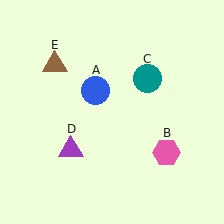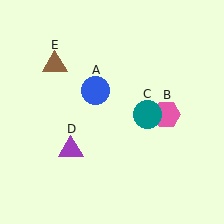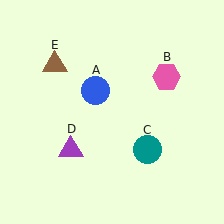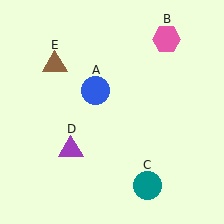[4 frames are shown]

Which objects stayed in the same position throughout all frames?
Blue circle (object A) and purple triangle (object D) and brown triangle (object E) remained stationary.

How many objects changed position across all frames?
2 objects changed position: pink hexagon (object B), teal circle (object C).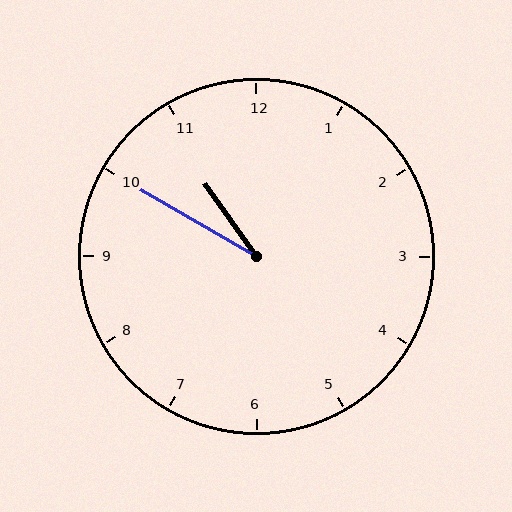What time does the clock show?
10:50.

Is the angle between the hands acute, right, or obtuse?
It is acute.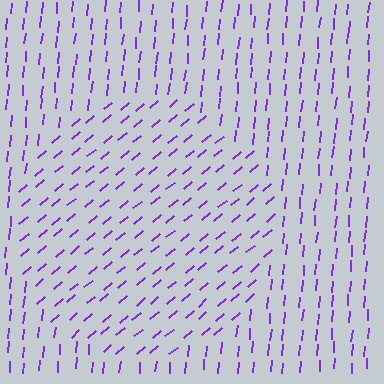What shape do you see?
I see a circle.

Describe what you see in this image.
The image is filled with small purple line segments. A circle region in the image has lines oriented differently from the surrounding lines, creating a visible texture boundary.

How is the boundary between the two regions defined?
The boundary is defined purely by a change in line orientation (approximately 45 degrees difference). All lines are the same color and thickness.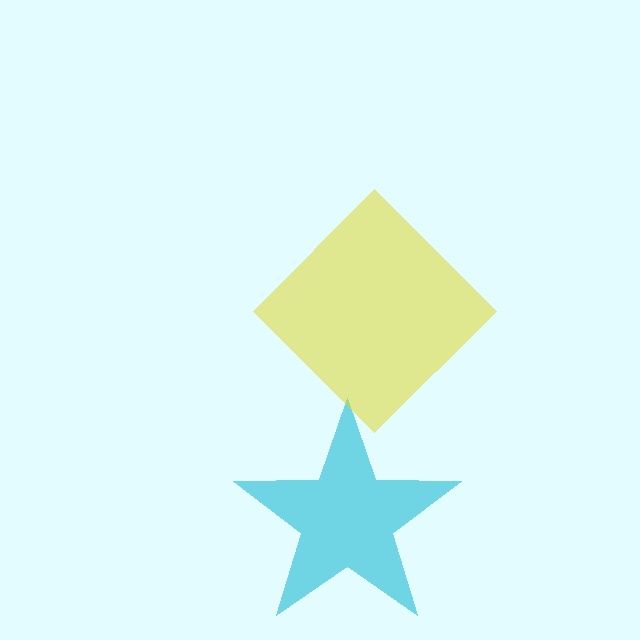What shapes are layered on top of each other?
The layered shapes are: a cyan star, a yellow diamond.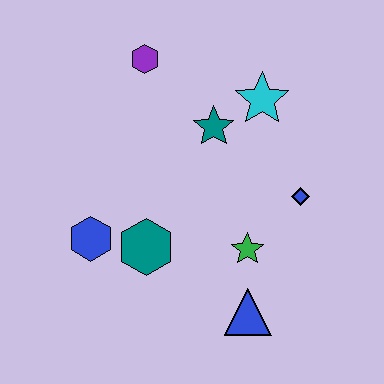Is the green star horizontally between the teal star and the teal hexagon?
No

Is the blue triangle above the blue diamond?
No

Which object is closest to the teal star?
The cyan star is closest to the teal star.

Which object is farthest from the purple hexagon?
The blue triangle is farthest from the purple hexagon.